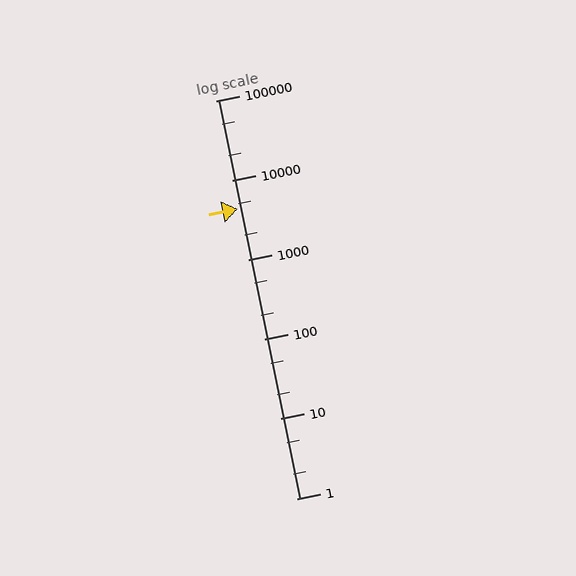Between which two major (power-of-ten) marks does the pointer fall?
The pointer is between 1000 and 10000.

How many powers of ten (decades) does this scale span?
The scale spans 5 decades, from 1 to 100000.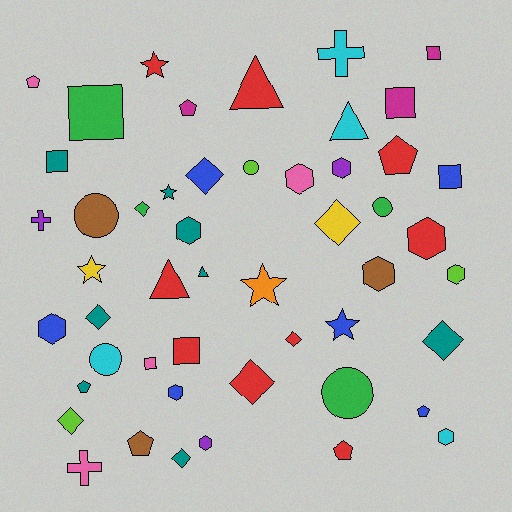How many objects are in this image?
There are 50 objects.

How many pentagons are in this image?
There are 7 pentagons.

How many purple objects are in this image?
There are 3 purple objects.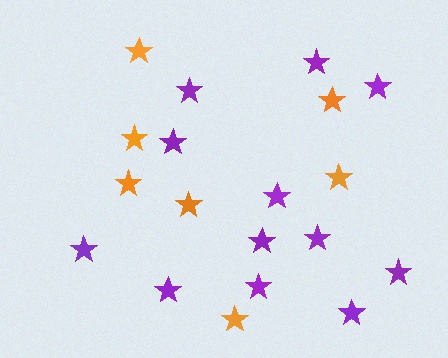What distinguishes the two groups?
There are 2 groups: one group of orange stars (7) and one group of purple stars (12).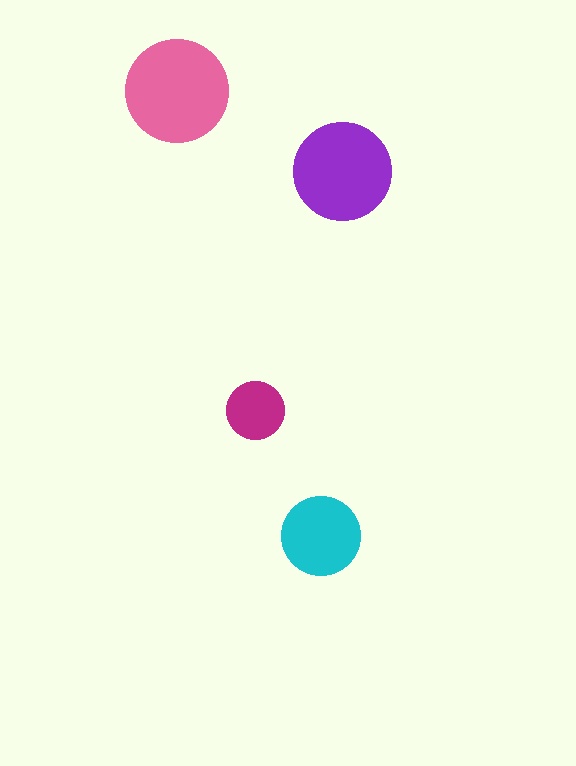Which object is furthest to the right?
The purple circle is rightmost.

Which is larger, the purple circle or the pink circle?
The pink one.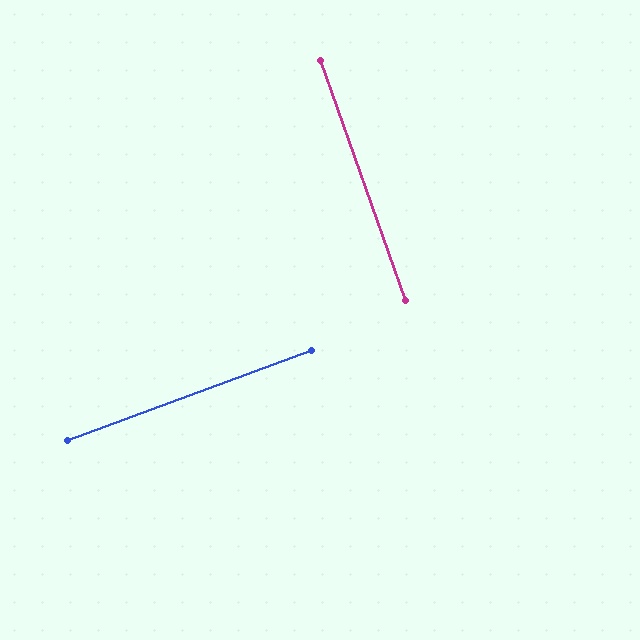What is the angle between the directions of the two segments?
Approximately 89 degrees.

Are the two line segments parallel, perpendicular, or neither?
Perpendicular — they meet at approximately 89°.